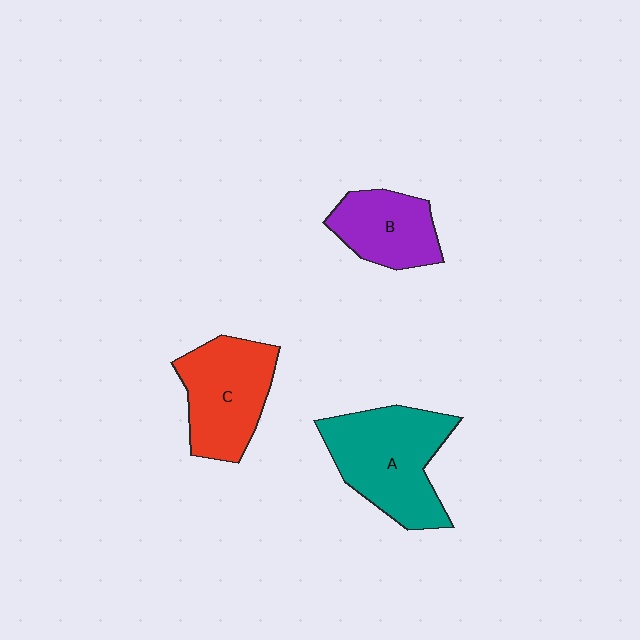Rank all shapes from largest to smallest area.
From largest to smallest: A (teal), C (red), B (purple).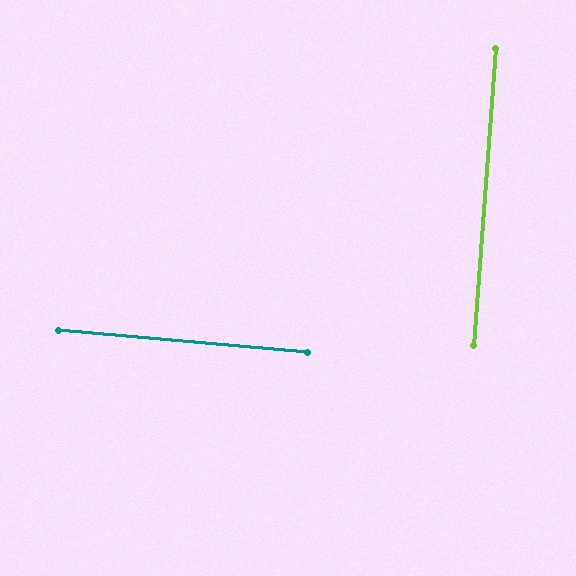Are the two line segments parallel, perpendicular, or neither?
Perpendicular — they meet at approximately 89°.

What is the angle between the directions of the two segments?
Approximately 89 degrees.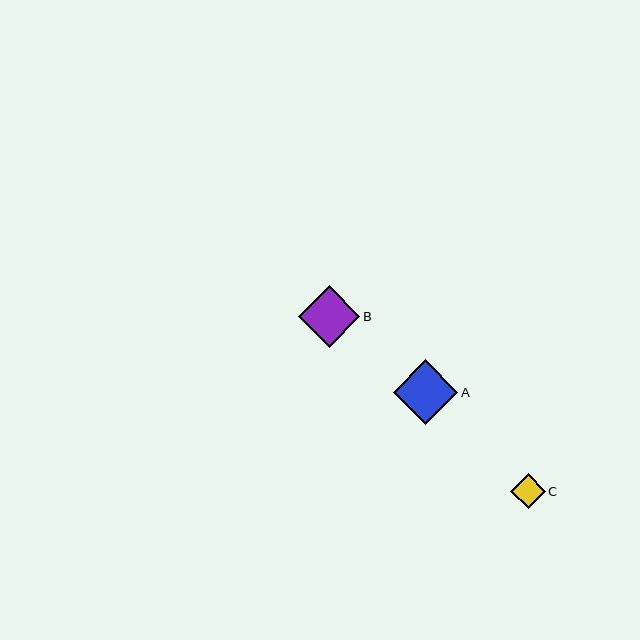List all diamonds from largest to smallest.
From largest to smallest: A, B, C.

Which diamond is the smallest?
Diamond C is the smallest with a size of approximately 35 pixels.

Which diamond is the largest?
Diamond A is the largest with a size of approximately 64 pixels.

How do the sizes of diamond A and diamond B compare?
Diamond A and diamond B are approximately the same size.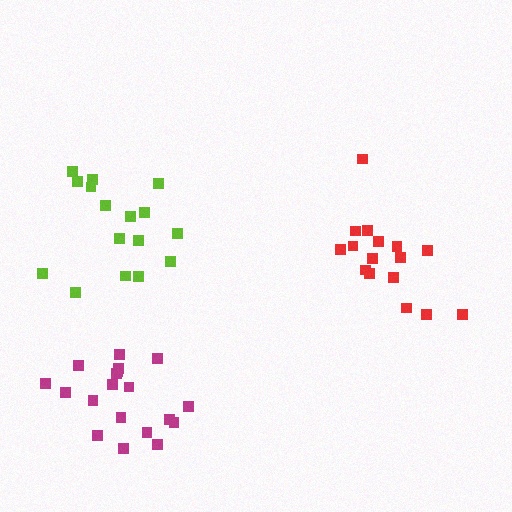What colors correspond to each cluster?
The clusters are colored: red, lime, magenta.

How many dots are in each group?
Group 1: 16 dots, Group 2: 16 dots, Group 3: 19 dots (51 total).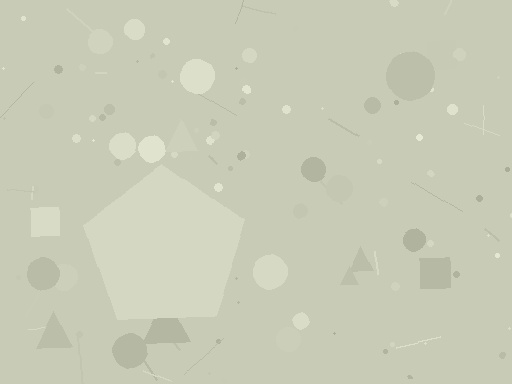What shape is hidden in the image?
A pentagon is hidden in the image.